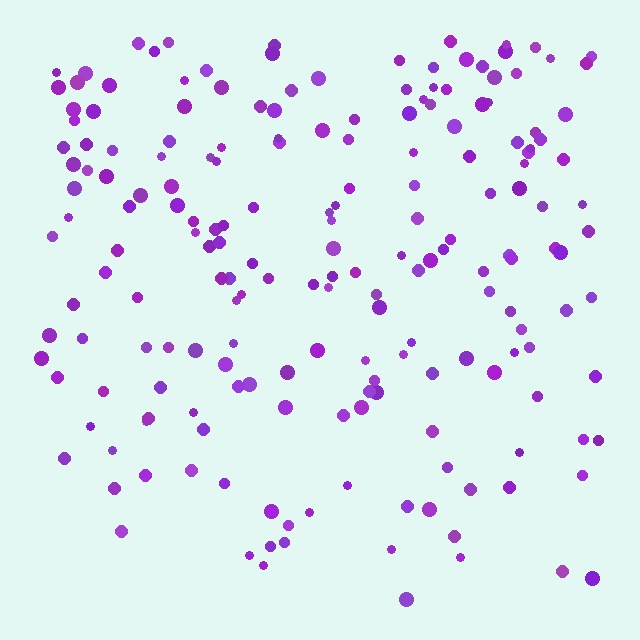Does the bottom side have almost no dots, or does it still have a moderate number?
Still a moderate number, just noticeably fewer than the top.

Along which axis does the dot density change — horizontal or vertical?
Vertical.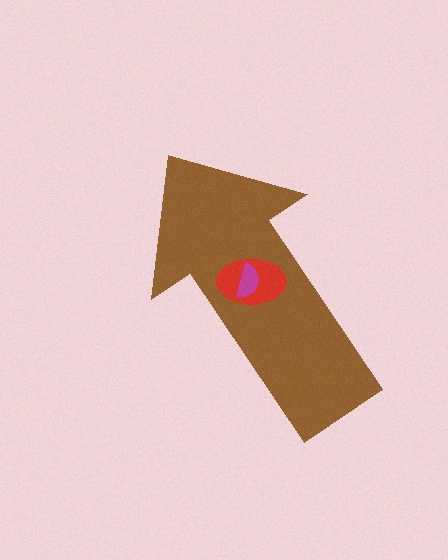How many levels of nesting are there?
3.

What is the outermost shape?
The brown arrow.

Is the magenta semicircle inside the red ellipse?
Yes.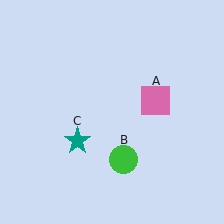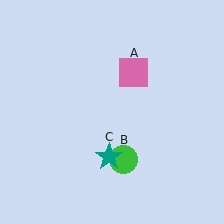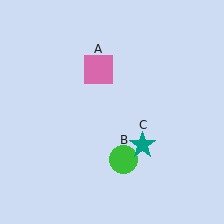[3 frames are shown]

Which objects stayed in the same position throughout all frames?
Green circle (object B) remained stationary.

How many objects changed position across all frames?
2 objects changed position: pink square (object A), teal star (object C).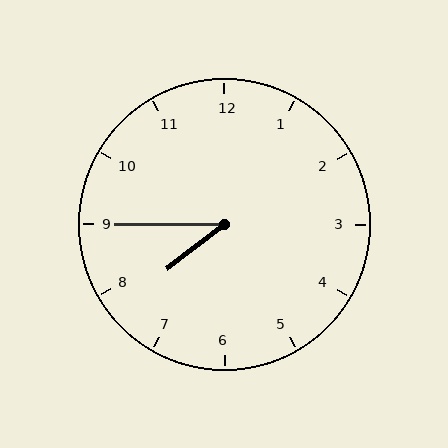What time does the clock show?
7:45.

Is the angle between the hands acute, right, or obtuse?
It is acute.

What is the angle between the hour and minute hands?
Approximately 38 degrees.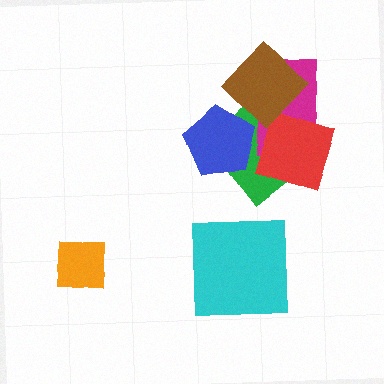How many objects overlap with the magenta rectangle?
4 objects overlap with the magenta rectangle.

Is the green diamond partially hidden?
Yes, it is partially covered by another shape.